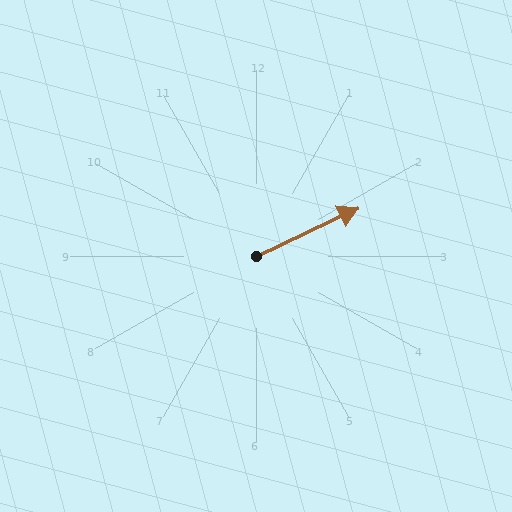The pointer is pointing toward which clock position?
Roughly 2 o'clock.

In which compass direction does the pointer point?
Northeast.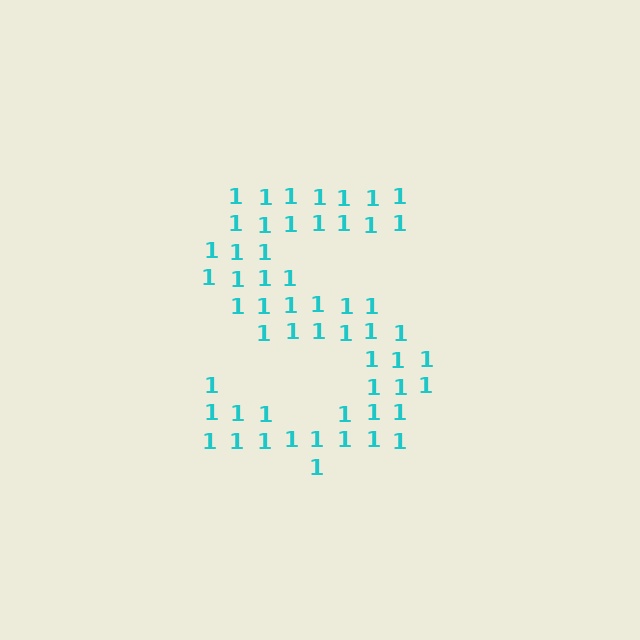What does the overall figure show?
The overall figure shows the letter S.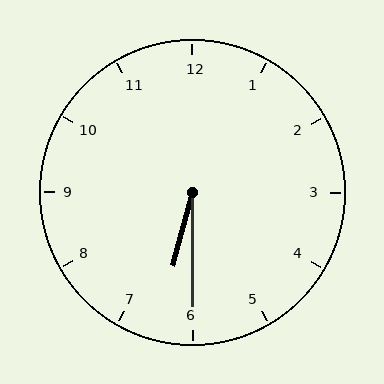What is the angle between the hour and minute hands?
Approximately 15 degrees.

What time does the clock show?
6:30.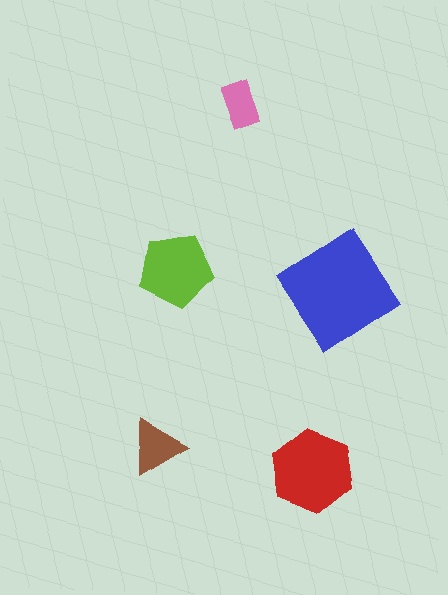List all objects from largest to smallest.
The blue diamond, the red hexagon, the lime pentagon, the brown triangle, the pink rectangle.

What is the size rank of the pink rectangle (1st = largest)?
5th.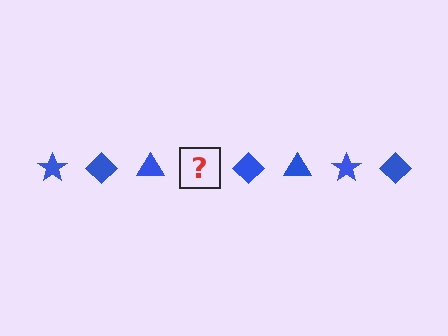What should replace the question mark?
The question mark should be replaced with a blue star.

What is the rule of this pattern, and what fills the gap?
The rule is that the pattern cycles through star, diamond, triangle shapes in blue. The gap should be filled with a blue star.